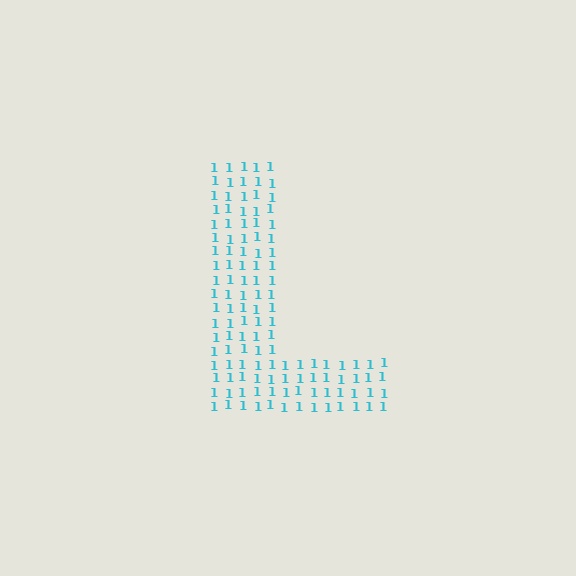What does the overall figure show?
The overall figure shows the letter L.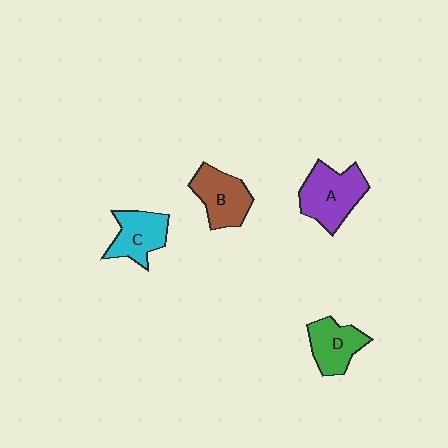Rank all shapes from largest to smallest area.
From largest to smallest: A (purple), B (brown), C (cyan), D (green).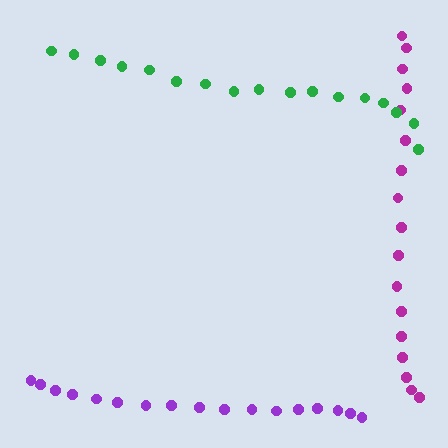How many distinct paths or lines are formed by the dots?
There are 3 distinct paths.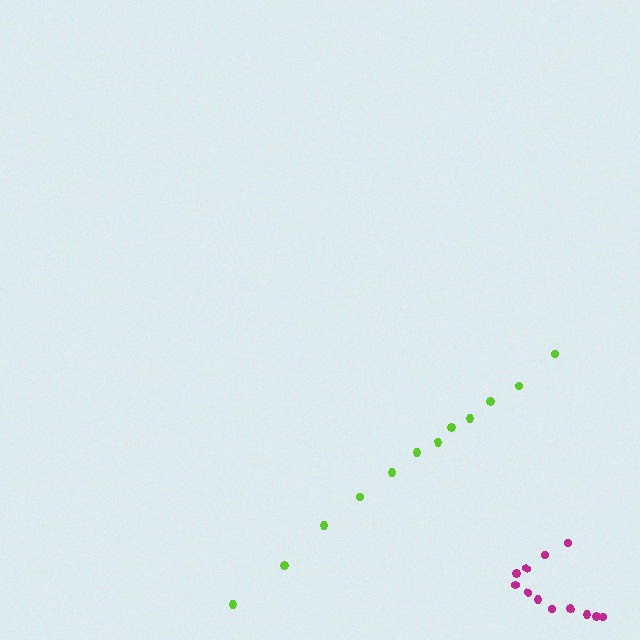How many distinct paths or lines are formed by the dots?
There are 2 distinct paths.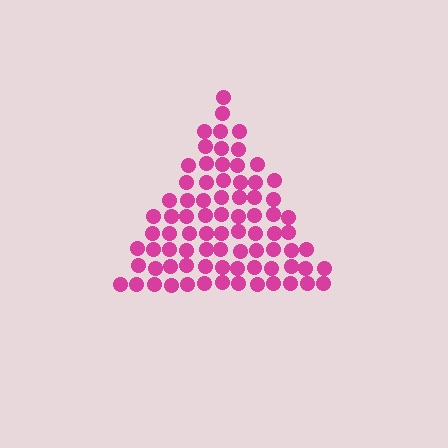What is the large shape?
The large shape is a triangle.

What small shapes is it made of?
It is made of small circles.